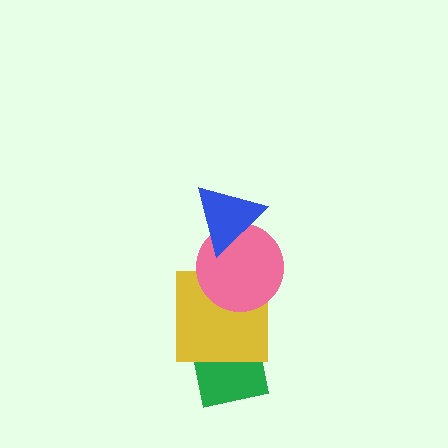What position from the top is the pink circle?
The pink circle is 2nd from the top.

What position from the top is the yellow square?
The yellow square is 3rd from the top.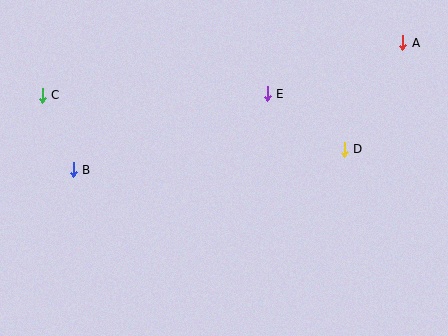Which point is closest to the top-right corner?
Point A is closest to the top-right corner.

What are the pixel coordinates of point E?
Point E is at (267, 94).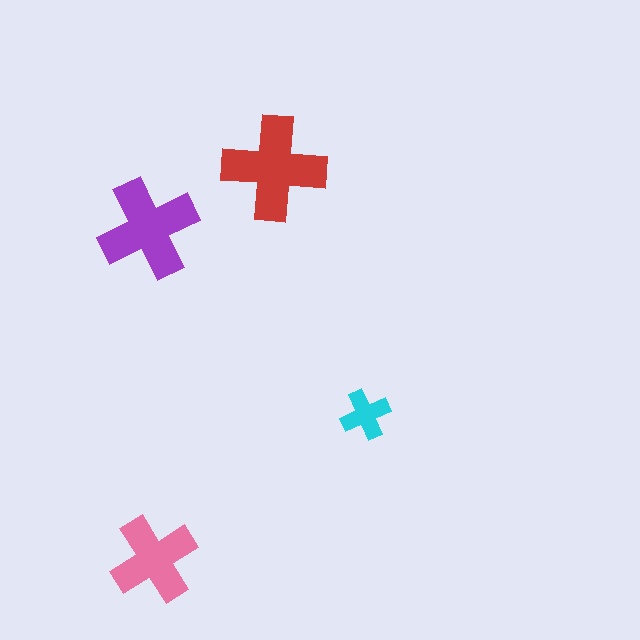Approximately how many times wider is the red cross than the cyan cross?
About 2 times wider.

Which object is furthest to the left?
The purple cross is leftmost.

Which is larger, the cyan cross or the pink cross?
The pink one.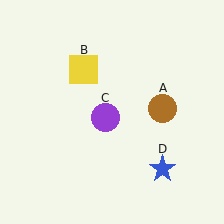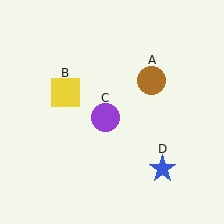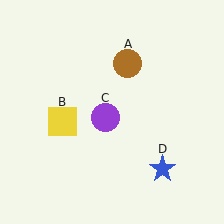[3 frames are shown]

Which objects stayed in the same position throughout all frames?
Purple circle (object C) and blue star (object D) remained stationary.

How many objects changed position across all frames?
2 objects changed position: brown circle (object A), yellow square (object B).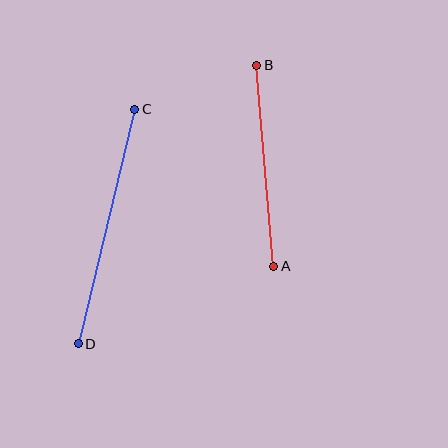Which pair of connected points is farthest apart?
Points C and D are farthest apart.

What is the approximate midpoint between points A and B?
The midpoint is at approximately (265, 166) pixels.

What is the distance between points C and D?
The distance is approximately 241 pixels.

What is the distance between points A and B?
The distance is approximately 201 pixels.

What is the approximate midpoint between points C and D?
The midpoint is at approximately (106, 227) pixels.